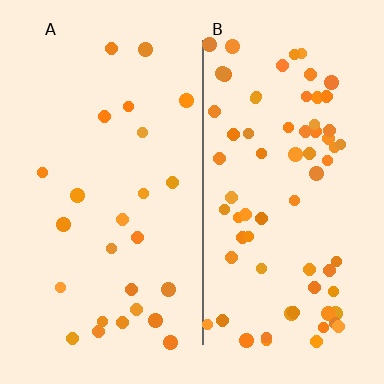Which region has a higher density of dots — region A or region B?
B (the right).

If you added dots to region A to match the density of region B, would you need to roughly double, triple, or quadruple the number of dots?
Approximately triple.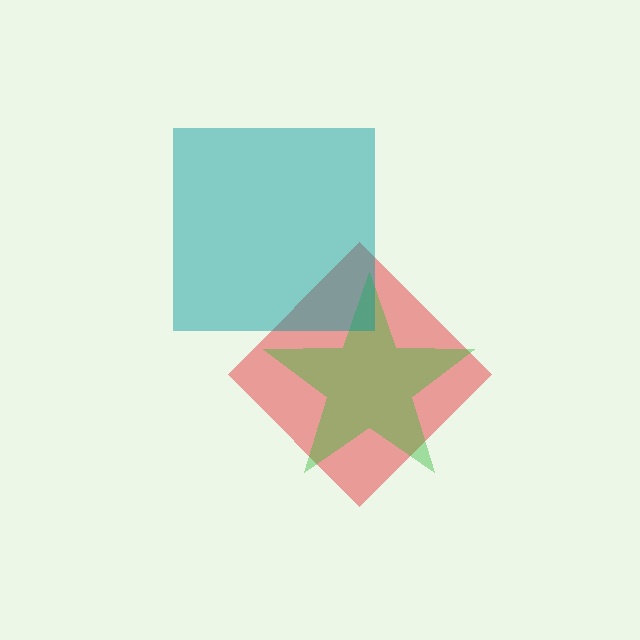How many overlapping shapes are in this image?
There are 3 overlapping shapes in the image.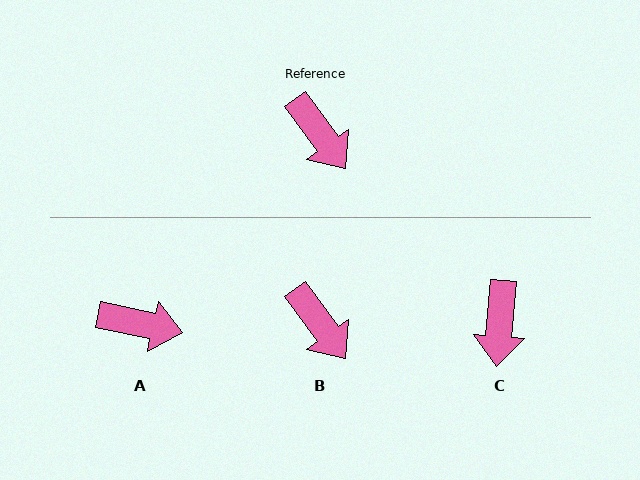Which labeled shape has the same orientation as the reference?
B.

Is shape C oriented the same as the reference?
No, it is off by about 41 degrees.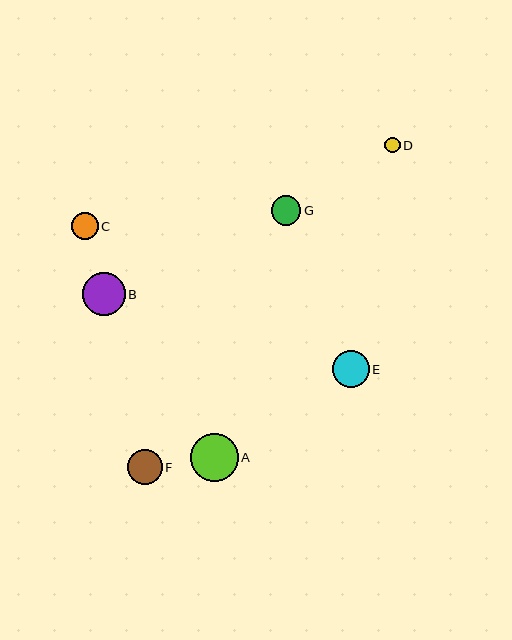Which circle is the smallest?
Circle D is the smallest with a size of approximately 15 pixels.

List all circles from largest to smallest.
From largest to smallest: A, B, E, F, G, C, D.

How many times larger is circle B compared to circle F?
Circle B is approximately 1.2 times the size of circle F.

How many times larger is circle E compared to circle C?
Circle E is approximately 1.4 times the size of circle C.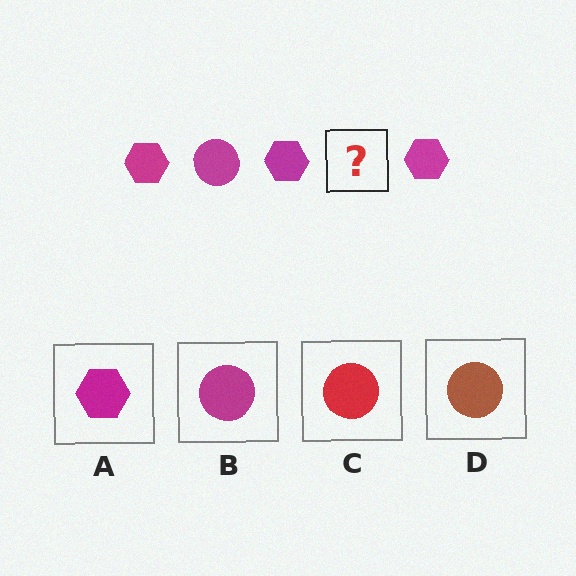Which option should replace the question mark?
Option B.